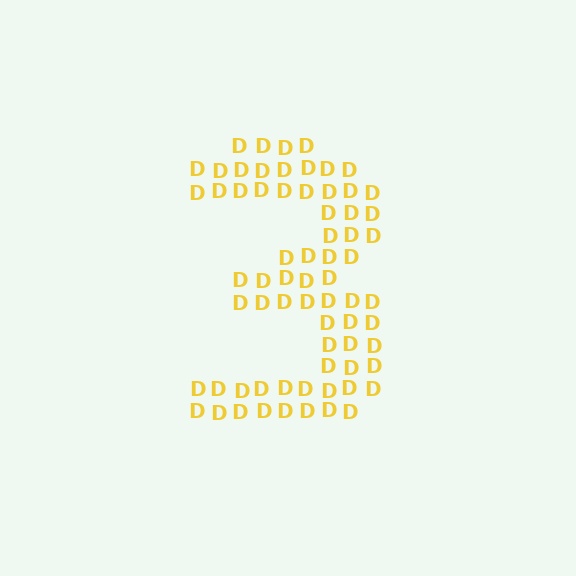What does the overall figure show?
The overall figure shows the digit 3.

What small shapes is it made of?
It is made of small letter D's.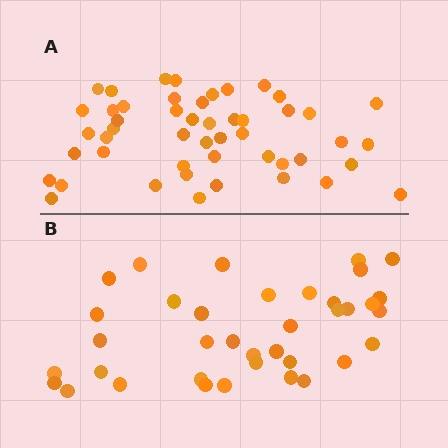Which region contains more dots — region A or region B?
Region A (the top region) has more dots.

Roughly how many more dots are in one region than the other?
Region A has roughly 12 or so more dots than region B.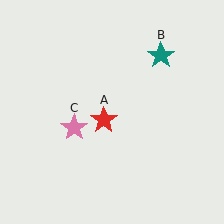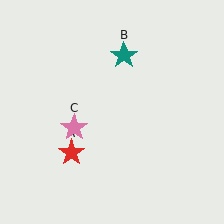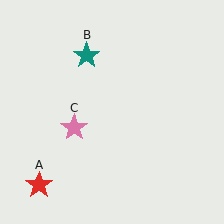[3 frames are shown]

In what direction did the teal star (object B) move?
The teal star (object B) moved left.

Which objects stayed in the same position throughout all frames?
Pink star (object C) remained stationary.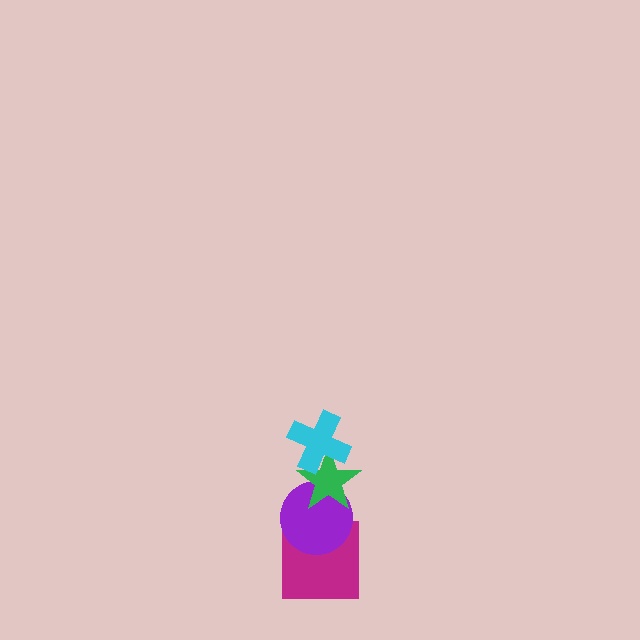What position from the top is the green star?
The green star is 2nd from the top.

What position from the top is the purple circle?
The purple circle is 3rd from the top.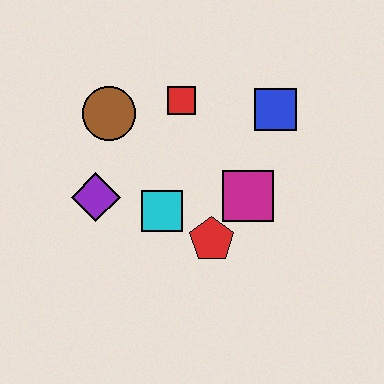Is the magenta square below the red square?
Yes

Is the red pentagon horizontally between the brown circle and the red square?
No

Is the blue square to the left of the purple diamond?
No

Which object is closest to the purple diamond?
The cyan square is closest to the purple diamond.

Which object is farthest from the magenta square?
The brown circle is farthest from the magenta square.